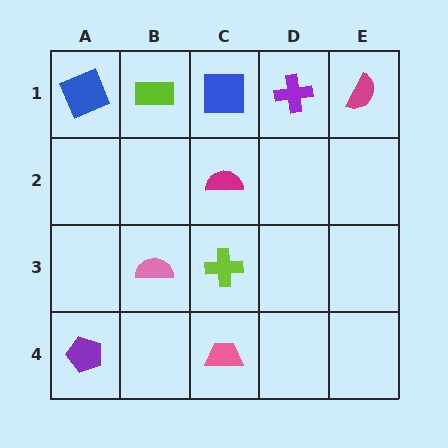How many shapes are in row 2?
1 shape.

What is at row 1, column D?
A purple cross.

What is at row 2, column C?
A magenta semicircle.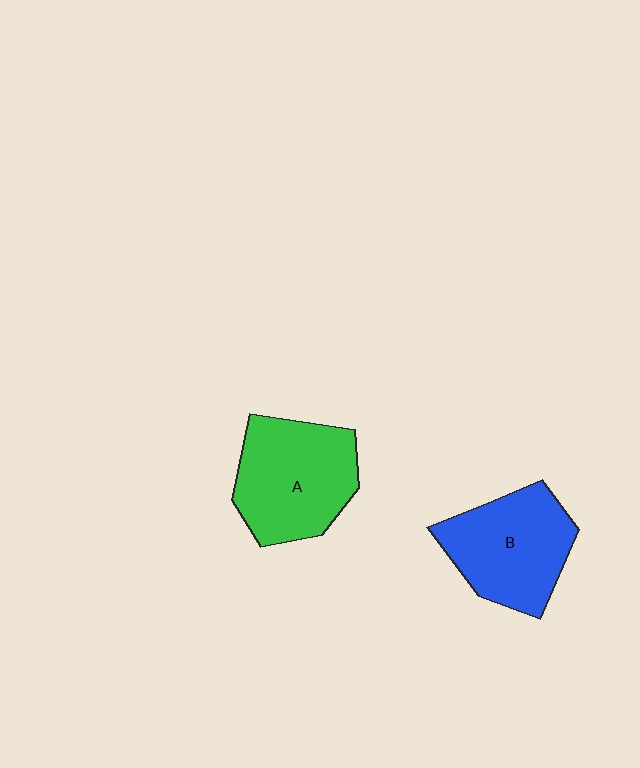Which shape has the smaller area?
Shape B (blue).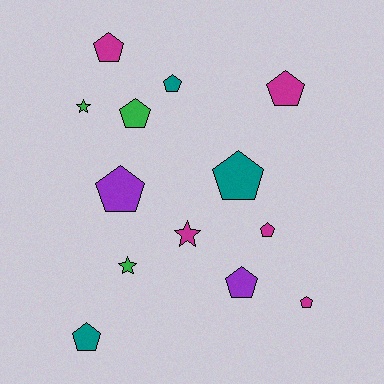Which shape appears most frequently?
Pentagon, with 10 objects.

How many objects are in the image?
There are 13 objects.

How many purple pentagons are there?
There are 2 purple pentagons.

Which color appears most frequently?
Magenta, with 5 objects.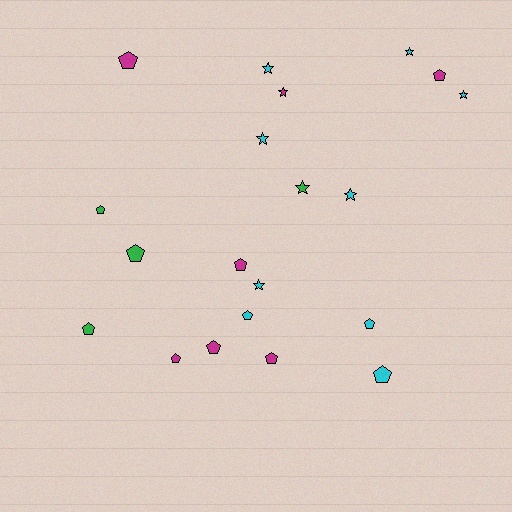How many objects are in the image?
There are 20 objects.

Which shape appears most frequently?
Pentagon, with 12 objects.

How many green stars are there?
There is 1 green star.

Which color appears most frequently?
Cyan, with 9 objects.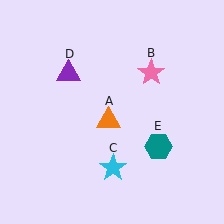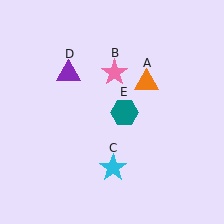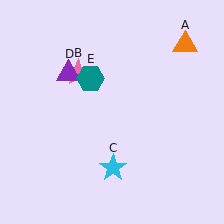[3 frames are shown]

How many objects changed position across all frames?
3 objects changed position: orange triangle (object A), pink star (object B), teal hexagon (object E).